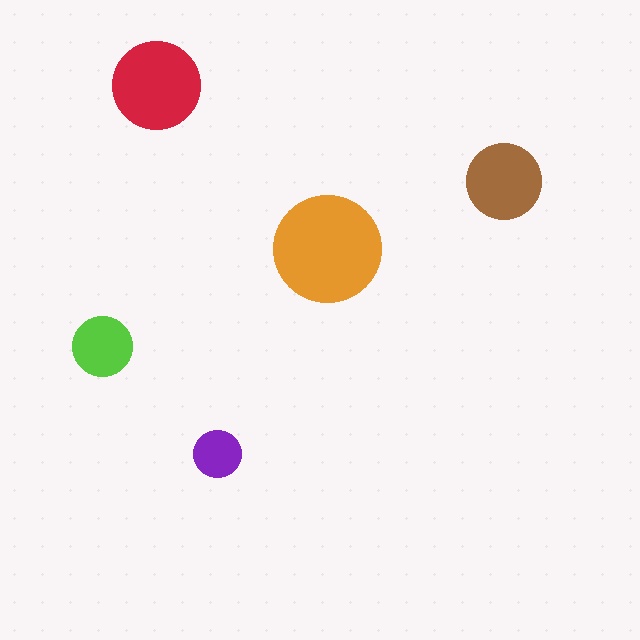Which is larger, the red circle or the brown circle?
The red one.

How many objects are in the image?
There are 5 objects in the image.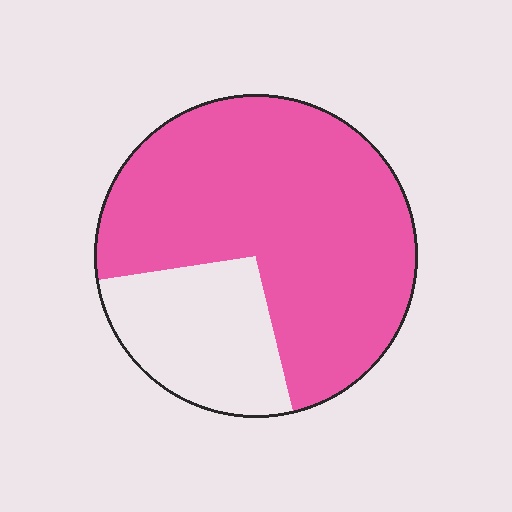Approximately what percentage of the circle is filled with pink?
Approximately 75%.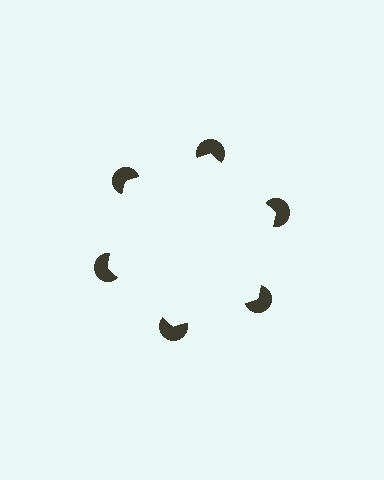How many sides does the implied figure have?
6 sides.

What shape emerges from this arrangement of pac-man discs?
An illusory hexagon — its edges are inferred from the aligned wedge cuts in the pac-man discs, not physically drawn.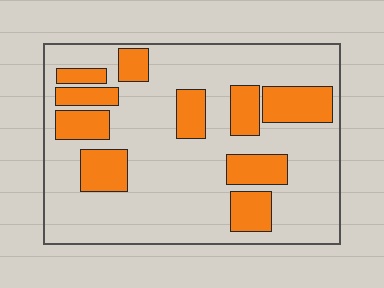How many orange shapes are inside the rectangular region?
10.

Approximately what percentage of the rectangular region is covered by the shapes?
Approximately 25%.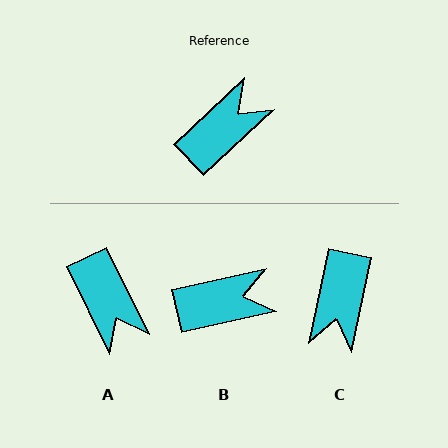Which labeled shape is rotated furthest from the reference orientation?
C, about 145 degrees away.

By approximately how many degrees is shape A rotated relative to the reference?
Approximately 107 degrees clockwise.